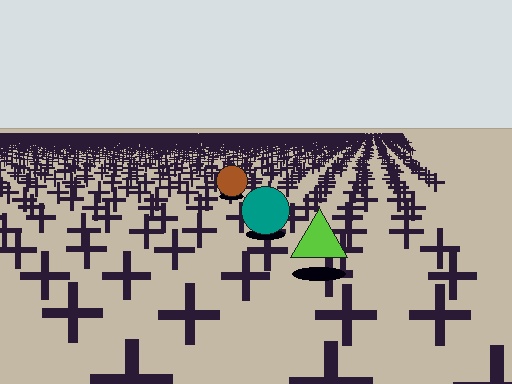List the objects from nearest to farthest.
From nearest to farthest: the lime triangle, the teal circle, the brown circle.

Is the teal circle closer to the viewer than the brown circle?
Yes. The teal circle is closer — you can tell from the texture gradient: the ground texture is coarser near it.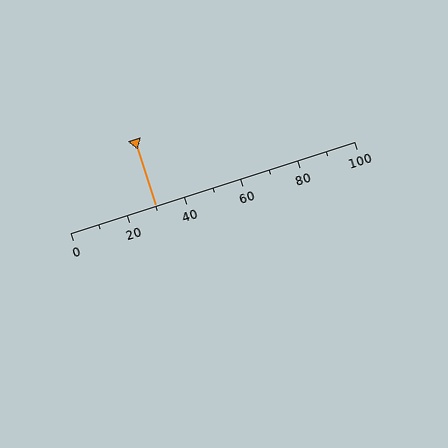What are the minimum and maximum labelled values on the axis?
The axis runs from 0 to 100.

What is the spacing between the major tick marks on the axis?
The major ticks are spaced 20 apart.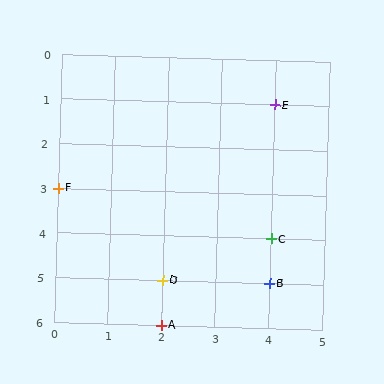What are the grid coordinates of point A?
Point A is at grid coordinates (2, 6).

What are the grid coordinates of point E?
Point E is at grid coordinates (4, 1).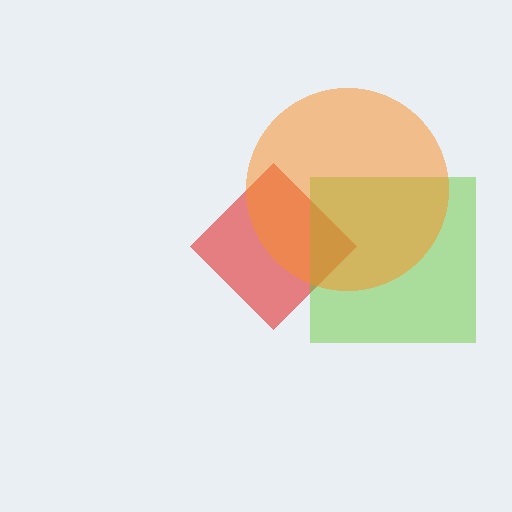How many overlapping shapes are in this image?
There are 3 overlapping shapes in the image.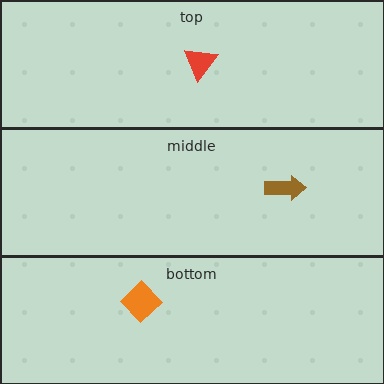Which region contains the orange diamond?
The bottom region.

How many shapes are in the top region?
1.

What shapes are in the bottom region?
The orange diamond.